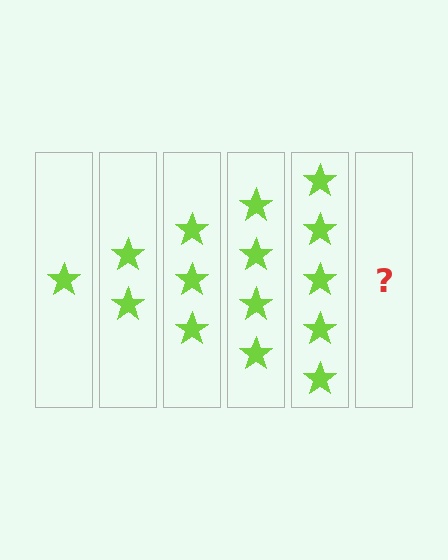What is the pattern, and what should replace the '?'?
The pattern is that each step adds one more star. The '?' should be 6 stars.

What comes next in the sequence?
The next element should be 6 stars.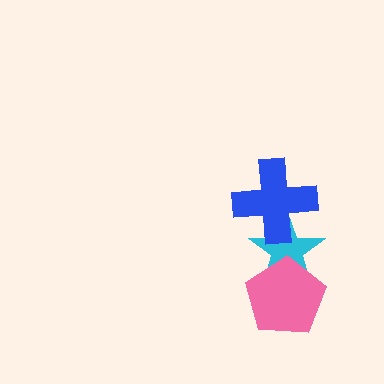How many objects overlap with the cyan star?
2 objects overlap with the cyan star.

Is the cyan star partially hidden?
Yes, it is partially covered by another shape.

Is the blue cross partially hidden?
No, no other shape covers it.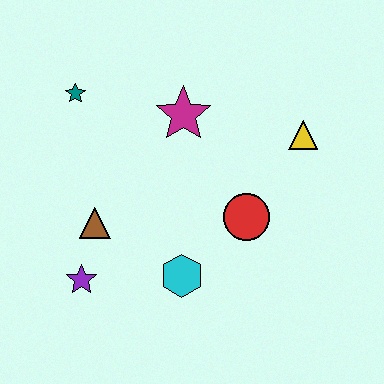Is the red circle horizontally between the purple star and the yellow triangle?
Yes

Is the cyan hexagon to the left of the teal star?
No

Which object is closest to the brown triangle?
The purple star is closest to the brown triangle.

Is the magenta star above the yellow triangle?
Yes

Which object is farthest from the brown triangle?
The yellow triangle is farthest from the brown triangle.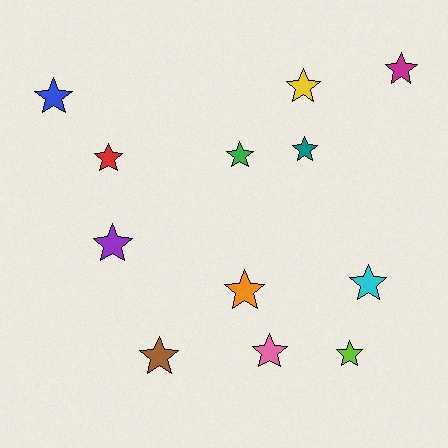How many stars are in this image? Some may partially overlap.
There are 12 stars.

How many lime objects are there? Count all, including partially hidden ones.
There is 1 lime object.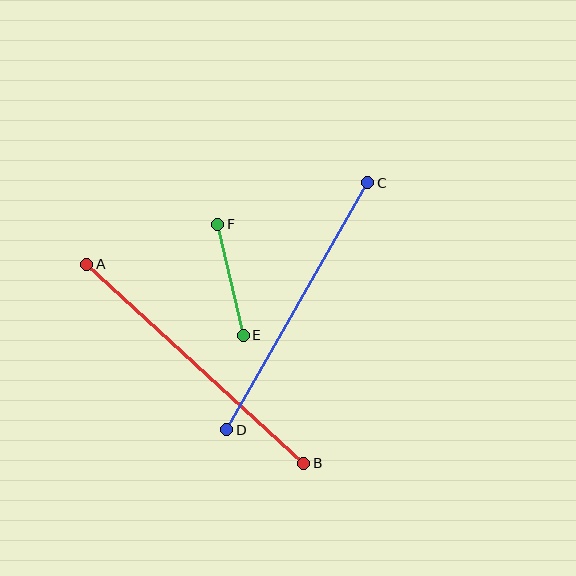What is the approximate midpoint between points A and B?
The midpoint is at approximately (195, 364) pixels.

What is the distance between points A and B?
The distance is approximately 295 pixels.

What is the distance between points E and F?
The distance is approximately 114 pixels.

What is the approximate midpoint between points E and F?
The midpoint is at approximately (230, 280) pixels.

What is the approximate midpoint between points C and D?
The midpoint is at approximately (297, 306) pixels.